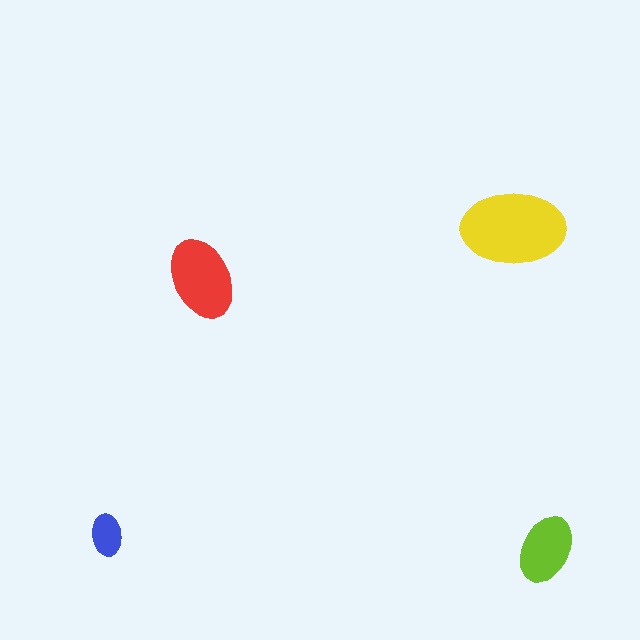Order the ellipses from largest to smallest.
the yellow one, the red one, the lime one, the blue one.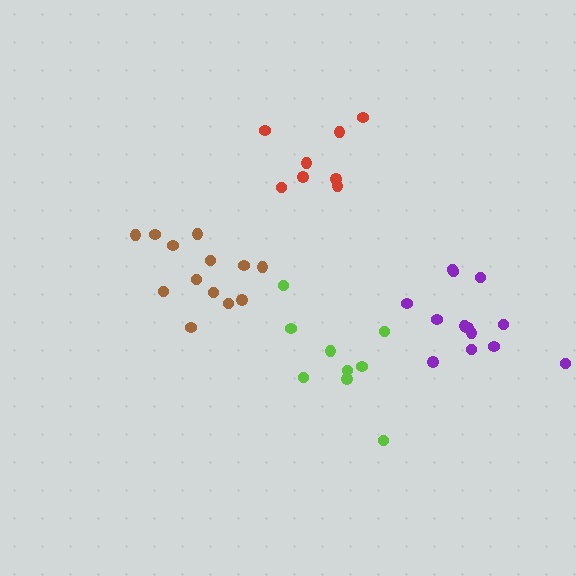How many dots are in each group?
Group 1: 9 dots, Group 2: 13 dots, Group 3: 13 dots, Group 4: 8 dots (43 total).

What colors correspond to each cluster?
The clusters are colored: lime, purple, brown, red.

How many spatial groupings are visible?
There are 4 spatial groupings.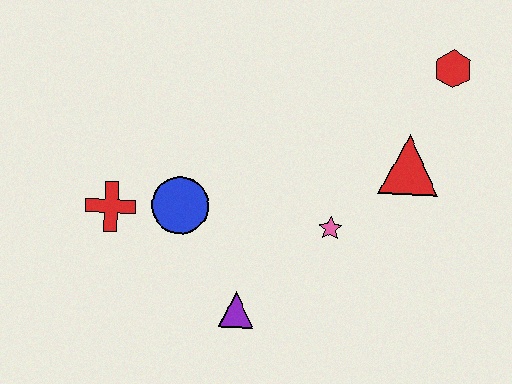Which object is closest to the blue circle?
The red cross is closest to the blue circle.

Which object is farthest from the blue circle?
The red hexagon is farthest from the blue circle.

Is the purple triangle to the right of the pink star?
No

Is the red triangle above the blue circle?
Yes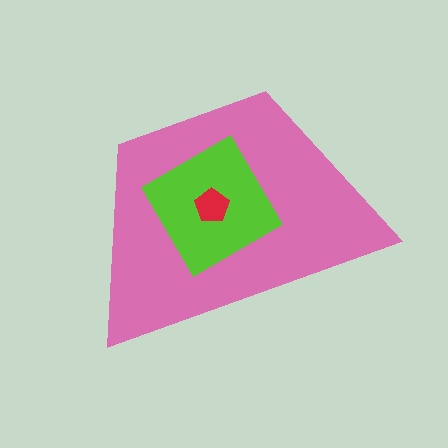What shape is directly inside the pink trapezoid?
The lime diamond.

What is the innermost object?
The red pentagon.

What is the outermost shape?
The pink trapezoid.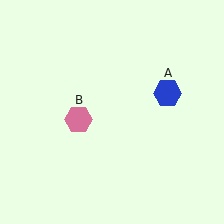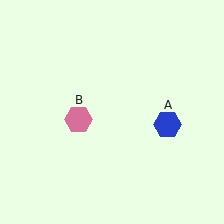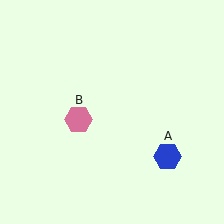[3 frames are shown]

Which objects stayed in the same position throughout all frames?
Pink hexagon (object B) remained stationary.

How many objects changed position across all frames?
1 object changed position: blue hexagon (object A).